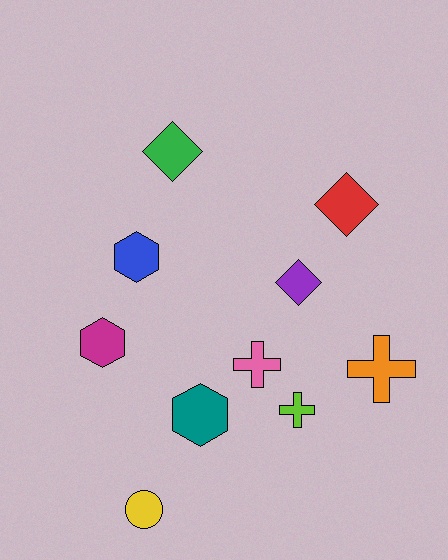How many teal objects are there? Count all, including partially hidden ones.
There is 1 teal object.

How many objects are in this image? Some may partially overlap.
There are 10 objects.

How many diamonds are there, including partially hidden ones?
There are 3 diamonds.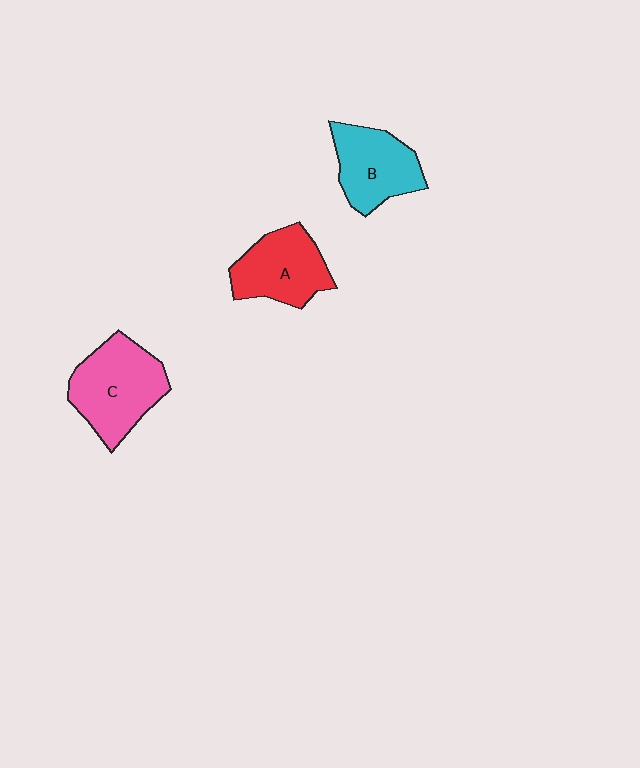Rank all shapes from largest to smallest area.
From largest to smallest: C (pink), A (red), B (cyan).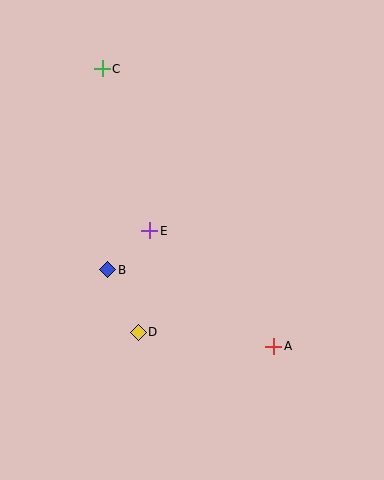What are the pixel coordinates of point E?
Point E is at (150, 231).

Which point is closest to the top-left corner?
Point C is closest to the top-left corner.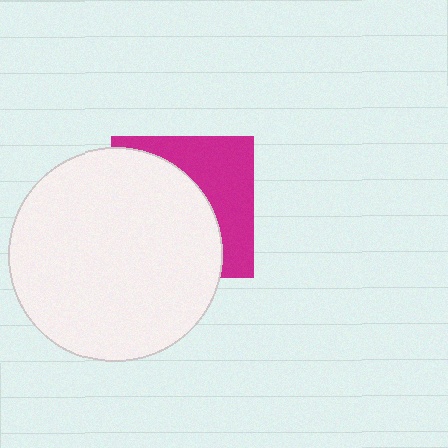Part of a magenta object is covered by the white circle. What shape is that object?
It is a square.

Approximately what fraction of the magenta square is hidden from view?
Roughly 60% of the magenta square is hidden behind the white circle.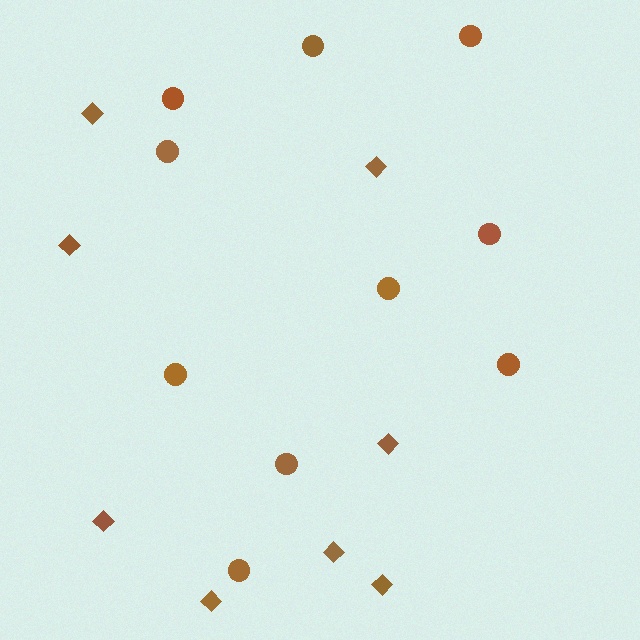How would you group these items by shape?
There are 2 groups: one group of circles (10) and one group of diamonds (8).